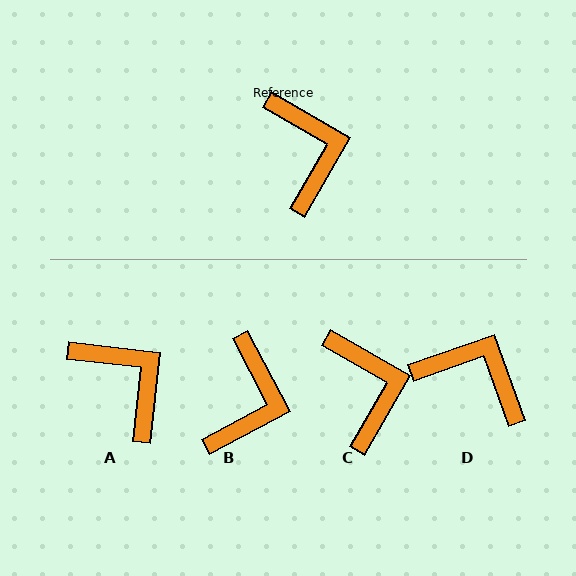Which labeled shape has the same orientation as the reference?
C.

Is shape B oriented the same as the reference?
No, it is off by about 32 degrees.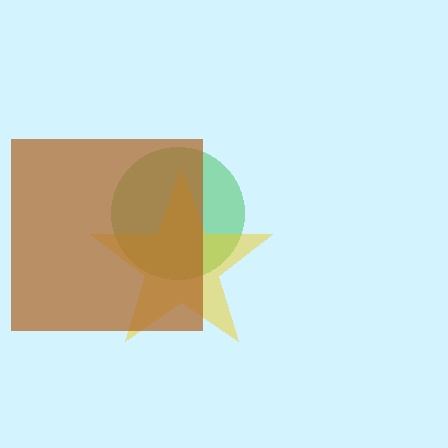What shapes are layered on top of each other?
The layered shapes are: a green circle, a yellow star, a brown square.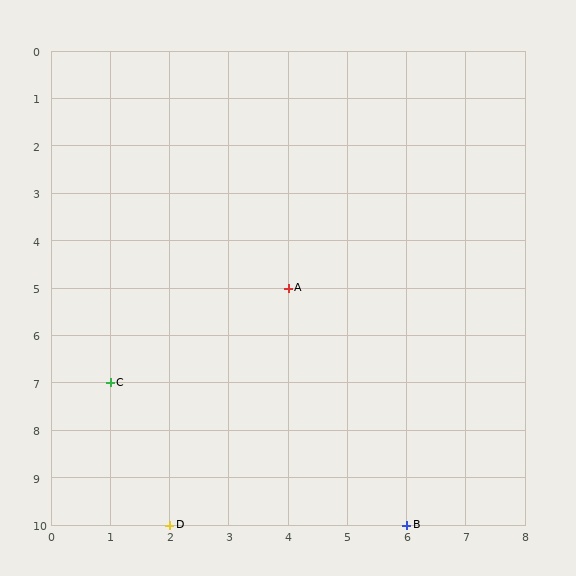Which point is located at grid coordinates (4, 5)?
Point A is at (4, 5).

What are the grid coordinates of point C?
Point C is at grid coordinates (1, 7).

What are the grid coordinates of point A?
Point A is at grid coordinates (4, 5).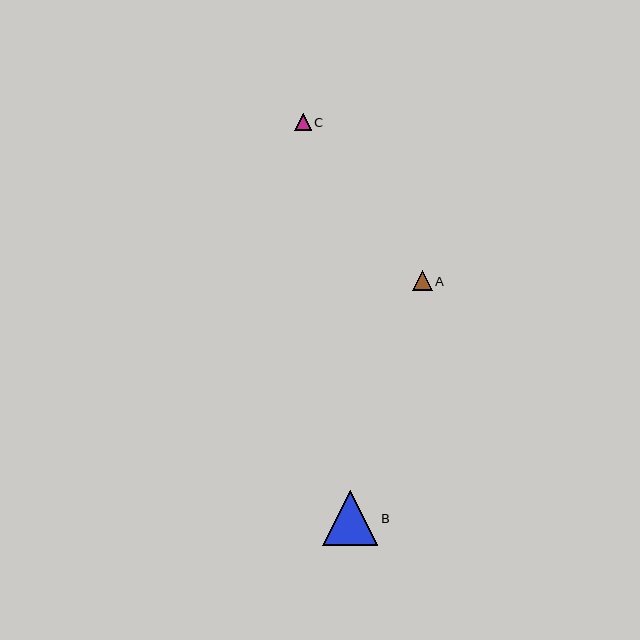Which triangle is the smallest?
Triangle C is the smallest with a size of approximately 16 pixels.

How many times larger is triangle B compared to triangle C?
Triangle B is approximately 3.3 times the size of triangle C.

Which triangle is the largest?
Triangle B is the largest with a size of approximately 55 pixels.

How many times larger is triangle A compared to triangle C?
Triangle A is approximately 1.2 times the size of triangle C.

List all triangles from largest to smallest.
From largest to smallest: B, A, C.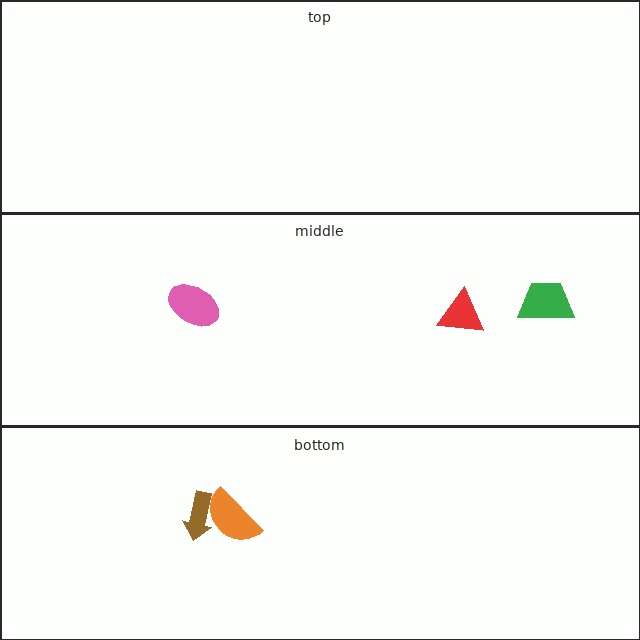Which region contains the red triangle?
The middle region.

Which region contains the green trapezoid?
The middle region.